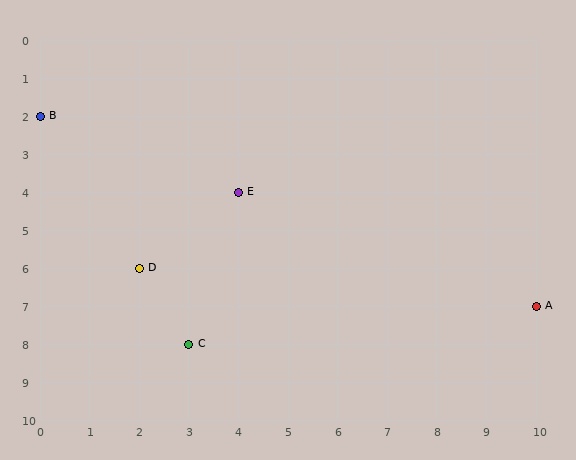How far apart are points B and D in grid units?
Points B and D are 2 columns and 4 rows apart (about 4.5 grid units diagonally).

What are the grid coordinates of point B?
Point B is at grid coordinates (0, 2).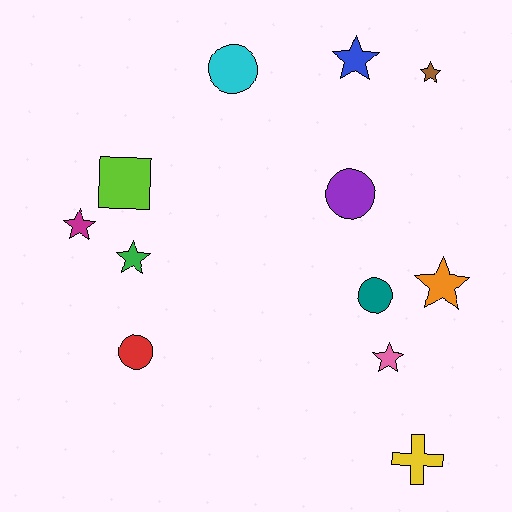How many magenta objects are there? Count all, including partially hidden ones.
There is 1 magenta object.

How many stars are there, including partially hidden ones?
There are 6 stars.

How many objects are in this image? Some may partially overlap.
There are 12 objects.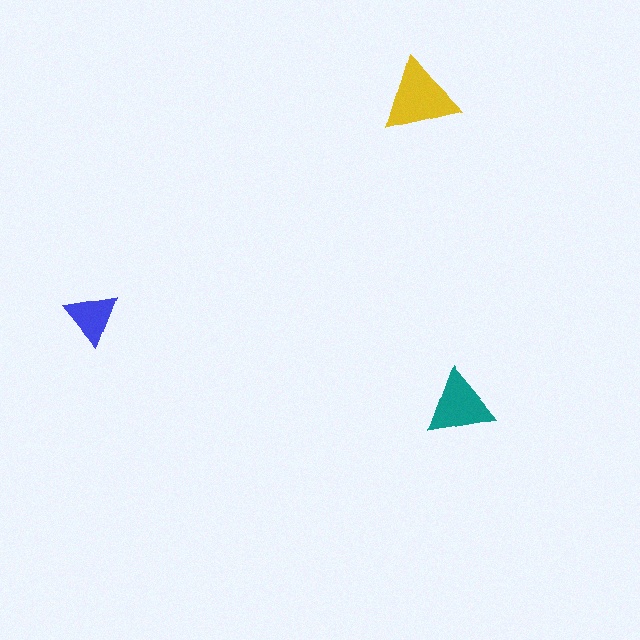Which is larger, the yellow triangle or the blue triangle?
The yellow one.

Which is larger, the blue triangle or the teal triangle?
The teal one.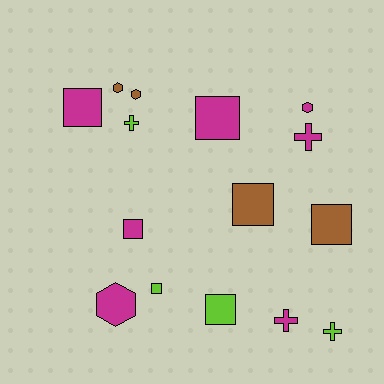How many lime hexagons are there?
There are no lime hexagons.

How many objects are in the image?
There are 15 objects.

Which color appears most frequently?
Magenta, with 7 objects.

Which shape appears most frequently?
Square, with 7 objects.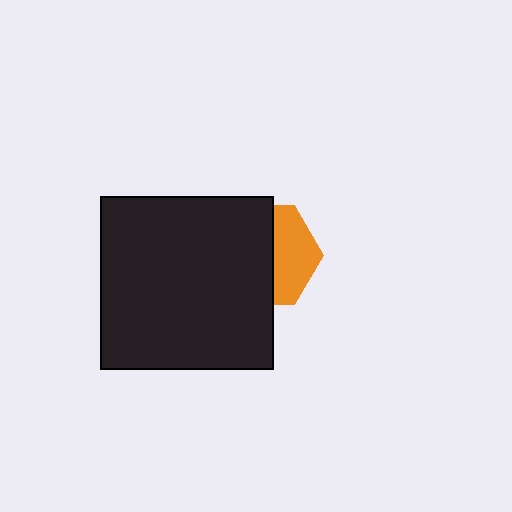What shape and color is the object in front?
The object in front is a black square.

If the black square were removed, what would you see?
You would see the complete orange hexagon.